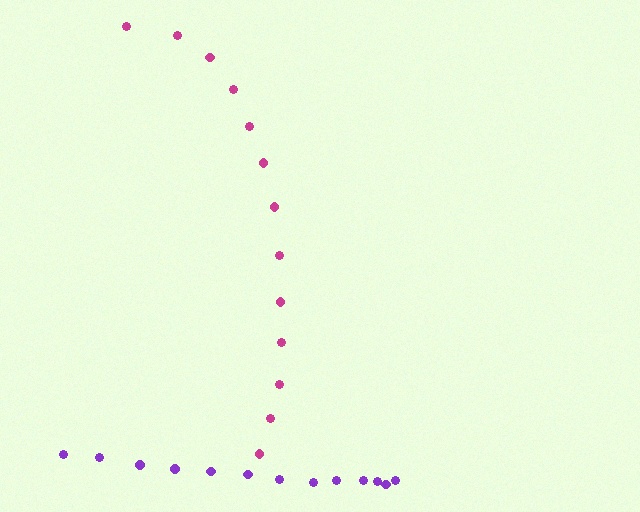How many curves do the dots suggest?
There are 2 distinct paths.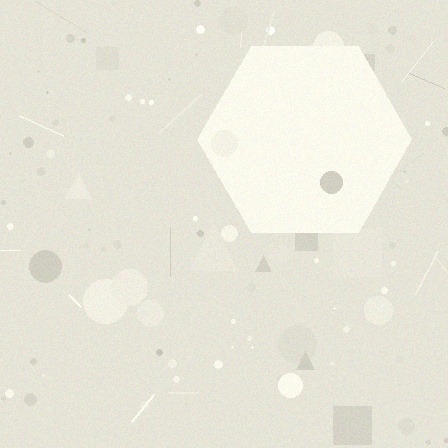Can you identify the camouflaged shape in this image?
The camouflaged shape is a hexagon.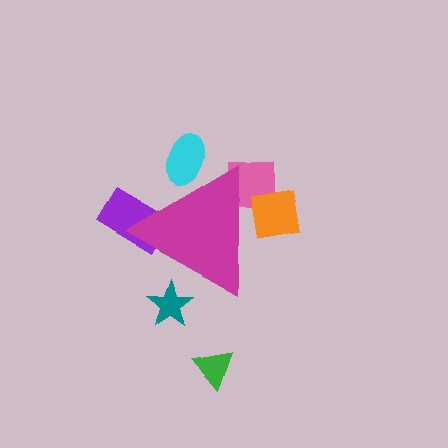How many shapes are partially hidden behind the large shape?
5 shapes are partially hidden.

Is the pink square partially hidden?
Yes, the pink square is partially hidden behind the magenta triangle.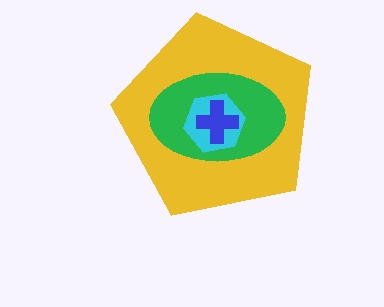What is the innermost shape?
The blue cross.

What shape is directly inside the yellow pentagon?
The green ellipse.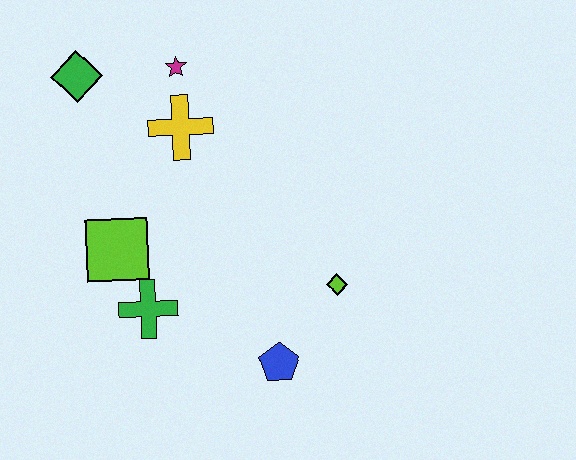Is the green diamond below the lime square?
No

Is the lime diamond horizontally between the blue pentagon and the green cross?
No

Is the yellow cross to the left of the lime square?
No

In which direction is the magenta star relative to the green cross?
The magenta star is above the green cross.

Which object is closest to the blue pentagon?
The lime diamond is closest to the blue pentagon.